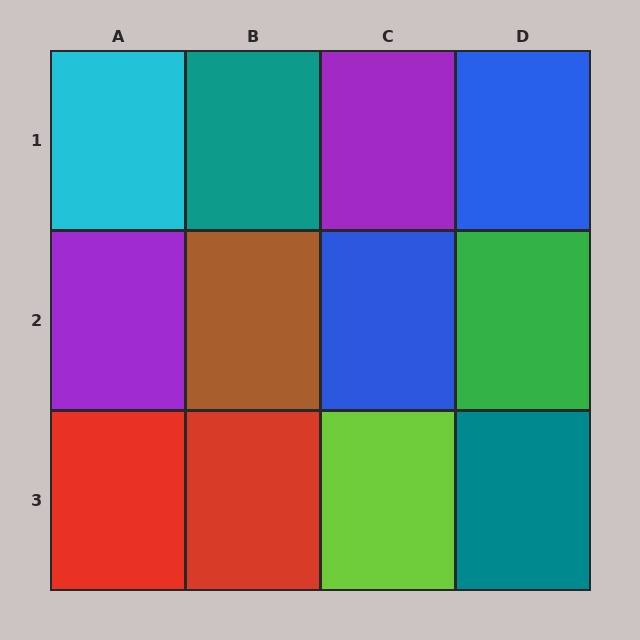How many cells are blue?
2 cells are blue.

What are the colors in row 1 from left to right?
Cyan, teal, purple, blue.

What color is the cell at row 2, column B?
Brown.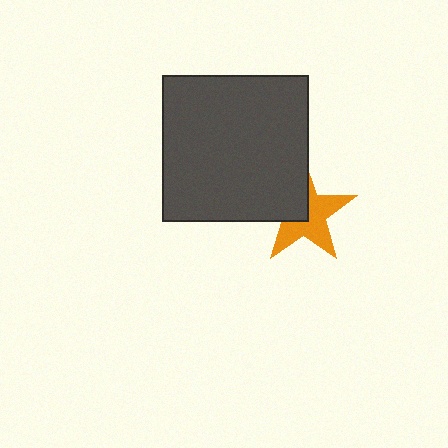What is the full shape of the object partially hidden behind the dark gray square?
The partially hidden object is an orange star.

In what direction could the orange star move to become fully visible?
The orange star could move toward the lower-right. That would shift it out from behind the dark gray square entirely.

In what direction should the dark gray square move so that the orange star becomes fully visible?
The dark gray square should move toward the upper-left. That is the shortest direction to clear the overlap and leave the orange star fully visible.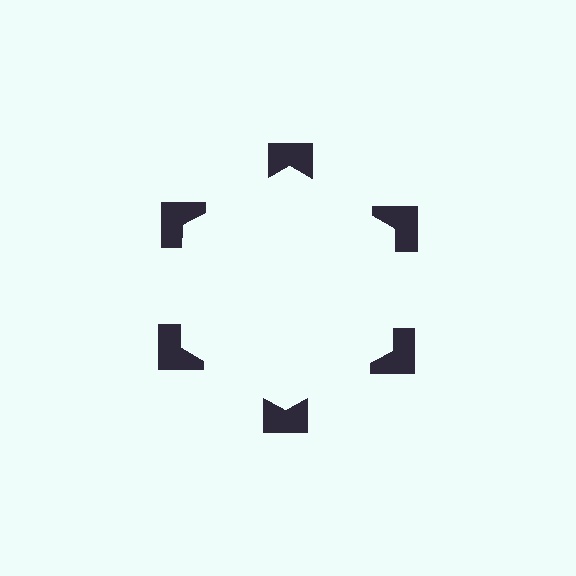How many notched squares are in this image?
There are 6 — one at each vertex of the illusory hexagon.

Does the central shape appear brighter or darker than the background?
It typically appears slightly brighter than the background, even though no actual brightness change is drawn.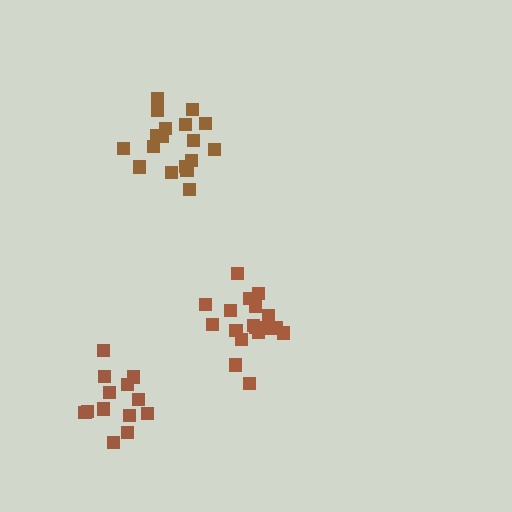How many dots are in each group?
Group 1: 18 dots, Group 2: 13 dots, Group 3: 18 dots (49 total).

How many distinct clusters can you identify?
There are 3 distinct clusters.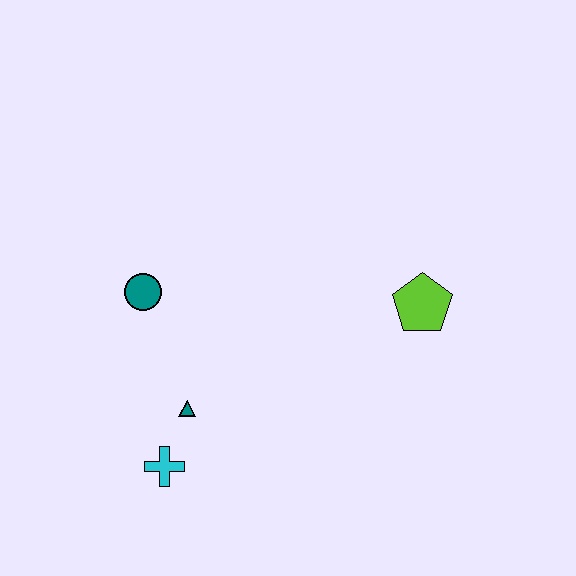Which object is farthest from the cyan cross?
The lime pentagon is farthest from the cyan cross.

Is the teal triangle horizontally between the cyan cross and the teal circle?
No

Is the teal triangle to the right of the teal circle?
Yes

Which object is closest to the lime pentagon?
The teal triangle is closest to the lime pentagon.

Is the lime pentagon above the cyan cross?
Yes